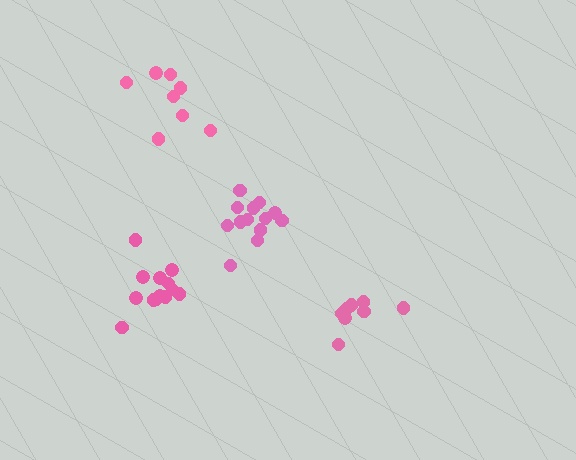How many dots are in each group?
Group 1: 13 dots, Group 2: 8 dots, Group 3: 8 dots, Group 4: 13 dots (42 total).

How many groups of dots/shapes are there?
There are 4 groups.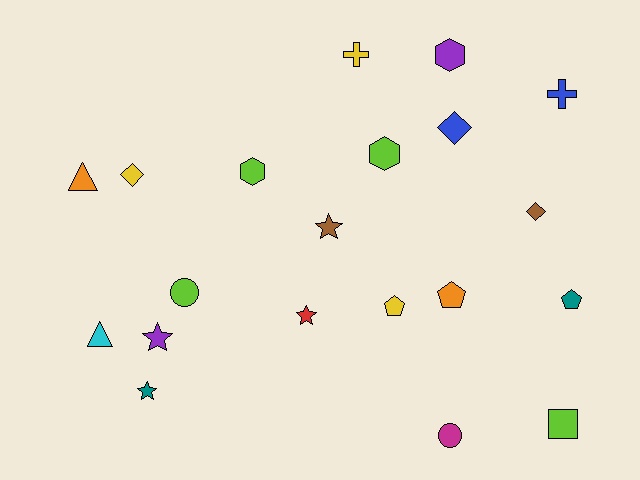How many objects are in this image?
There are 20 objects.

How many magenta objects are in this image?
There is 1 magenta object.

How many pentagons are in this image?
There are 3 pentagons.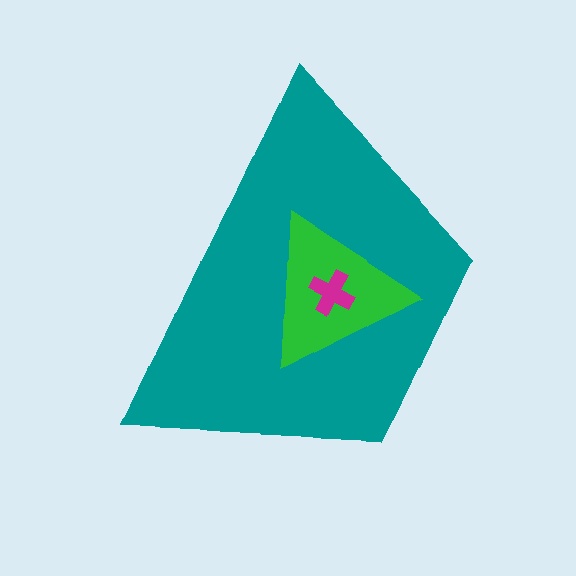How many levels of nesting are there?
3.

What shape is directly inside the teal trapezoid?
The green triangle.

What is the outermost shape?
The teal trapezoid.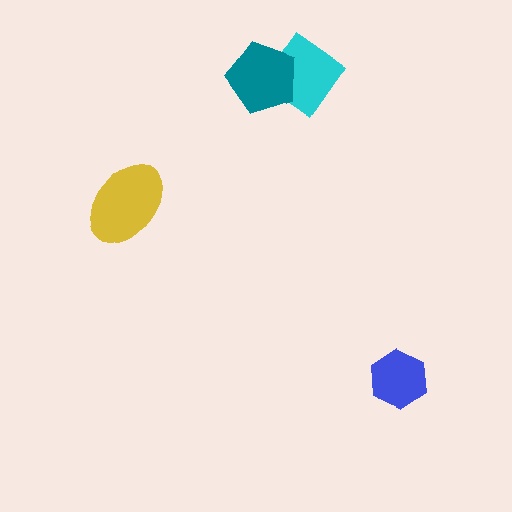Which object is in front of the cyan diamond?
The teal pentagon is in front of the cyan diamond.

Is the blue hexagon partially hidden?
No, no other shape covers it.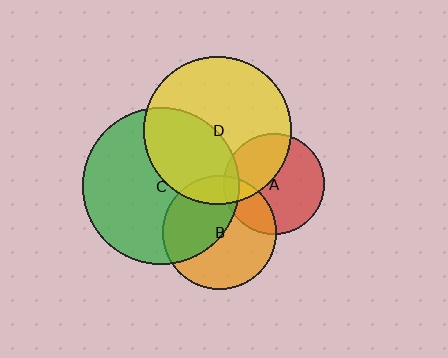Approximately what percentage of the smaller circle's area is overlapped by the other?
Approximately 45%.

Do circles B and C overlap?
Yes.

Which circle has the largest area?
Circle C (green).